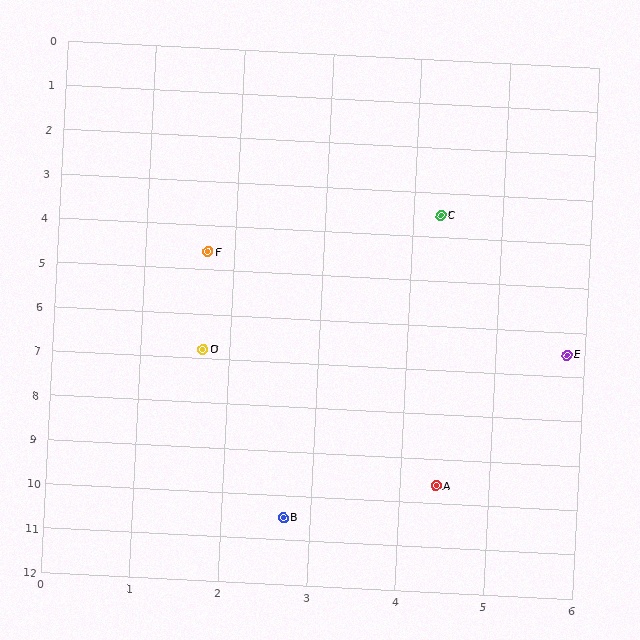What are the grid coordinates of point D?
Point D is at approximately (1.7, 6.8).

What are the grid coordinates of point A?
Point A is at approximately (4.4, 9.6).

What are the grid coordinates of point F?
Point F is at approximately (1.7, 4.6).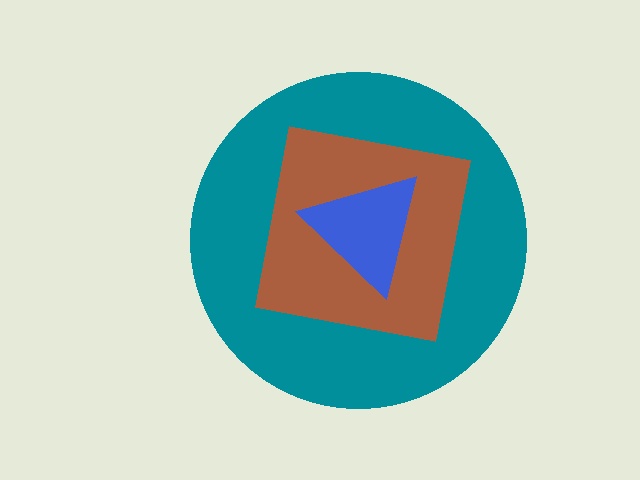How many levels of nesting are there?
3.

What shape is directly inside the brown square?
The blue triangle.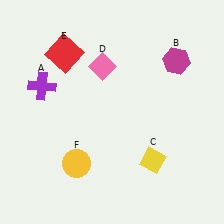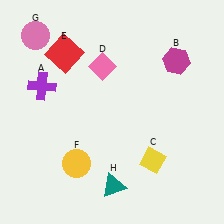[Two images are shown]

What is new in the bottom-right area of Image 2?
A teal triangle (H) was added in the bottom-right area of Image 2.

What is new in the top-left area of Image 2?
A pink circle (G) was added in the top-left area of Image 2.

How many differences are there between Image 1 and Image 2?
There are 2 differences between the two images.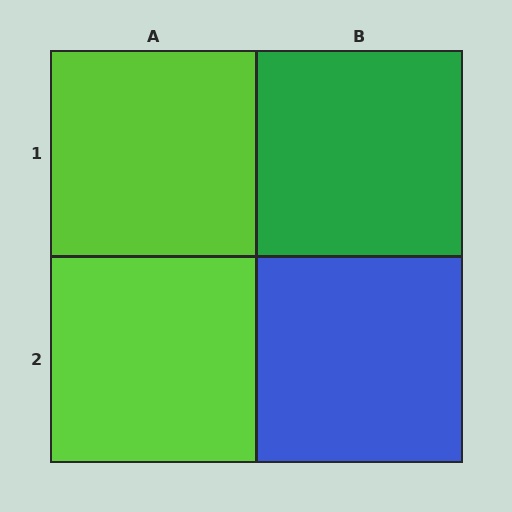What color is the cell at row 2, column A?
Lime.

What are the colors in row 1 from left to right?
Lime, green.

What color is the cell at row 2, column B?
Blue.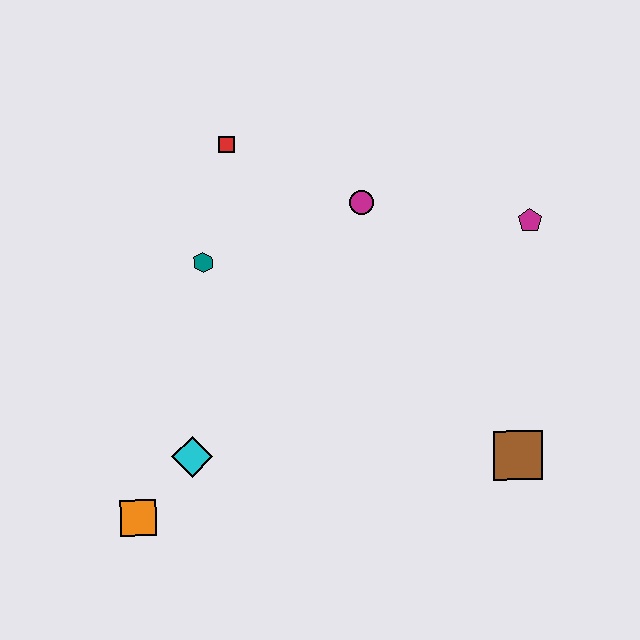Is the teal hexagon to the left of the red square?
Yes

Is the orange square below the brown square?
Yes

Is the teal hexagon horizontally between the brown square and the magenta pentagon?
No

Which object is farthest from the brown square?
The red square is farthest from the brown square.